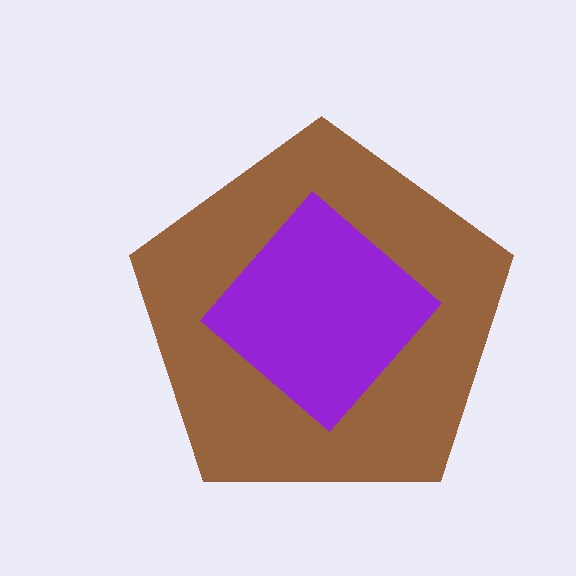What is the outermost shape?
The brown pentagon.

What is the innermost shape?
The purple diamond.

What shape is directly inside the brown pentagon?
The purple diamond.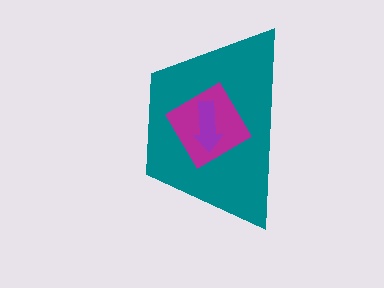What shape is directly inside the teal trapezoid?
The magenta diamond.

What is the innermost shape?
The purple arrow.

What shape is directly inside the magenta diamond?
The purple arrow.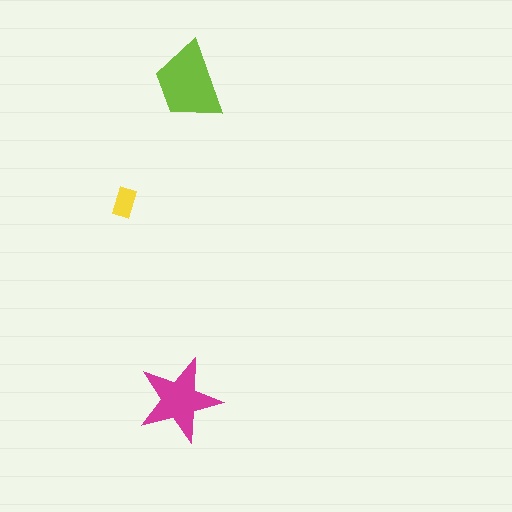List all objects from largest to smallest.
The lime trapezoid, the magenta star, the yellow rectangle.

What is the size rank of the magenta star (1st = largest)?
2nd.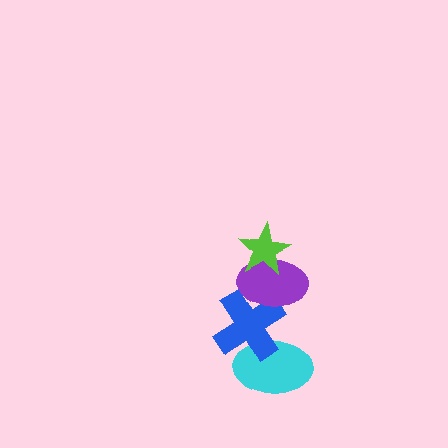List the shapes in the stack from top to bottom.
From top to bottom: the lime star, the purple ellipse, the blue cross, the cyan ellipse.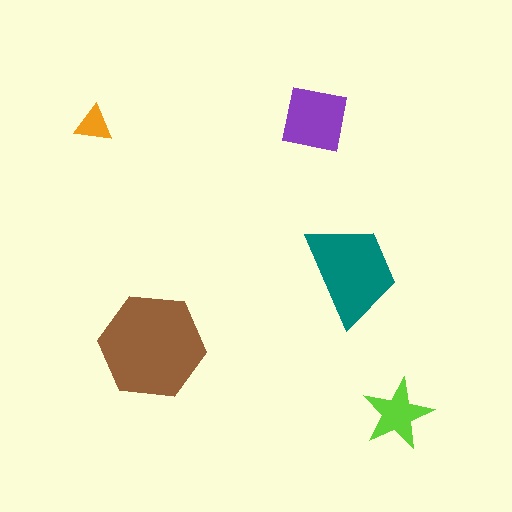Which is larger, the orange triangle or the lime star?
The lime star.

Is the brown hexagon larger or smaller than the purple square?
Larger.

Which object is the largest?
The brown hexagon.